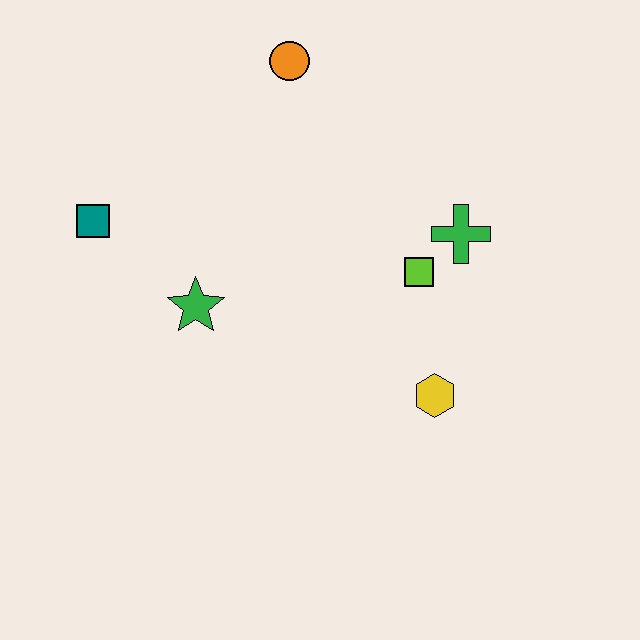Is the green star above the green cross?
No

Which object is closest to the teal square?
The green star is closest to the teal square.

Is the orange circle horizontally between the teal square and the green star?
No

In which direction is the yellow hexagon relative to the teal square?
The yellow hexagon is to the right of the teal square.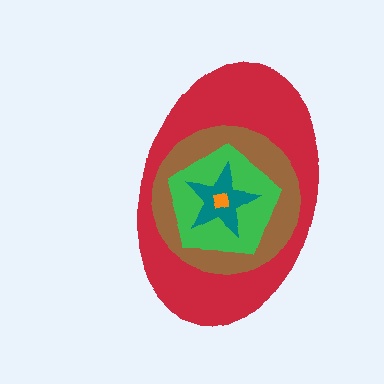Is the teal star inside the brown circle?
Yes.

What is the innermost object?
The orange square.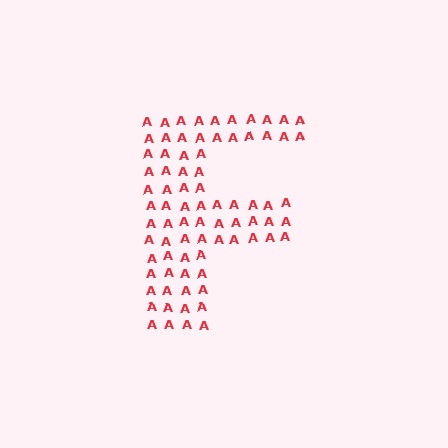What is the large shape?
The large shape is the letter F.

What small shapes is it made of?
It is made of small letter A's.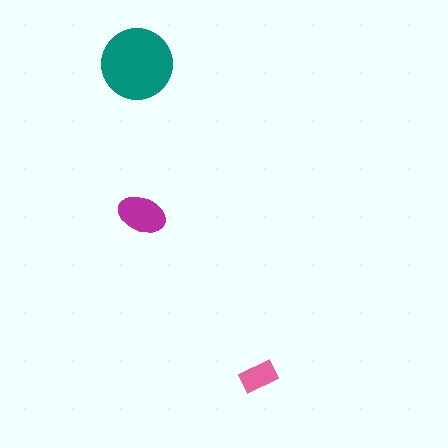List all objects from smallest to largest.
The pink rectangle, the magenta ellipse, the teal circle.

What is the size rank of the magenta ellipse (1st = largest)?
2nd.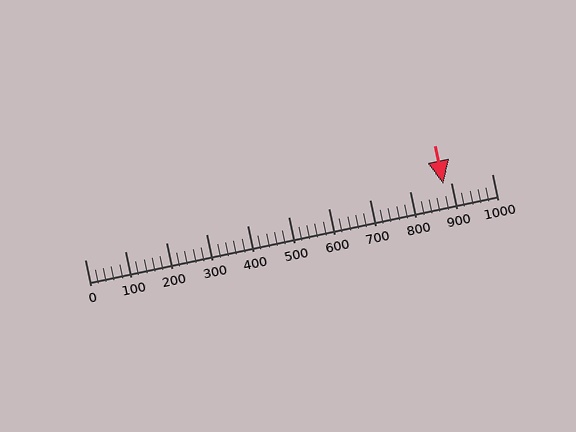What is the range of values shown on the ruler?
The ruler shows values from 0 to 1000.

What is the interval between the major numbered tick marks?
The major tick marks are spaced 100 units apart.